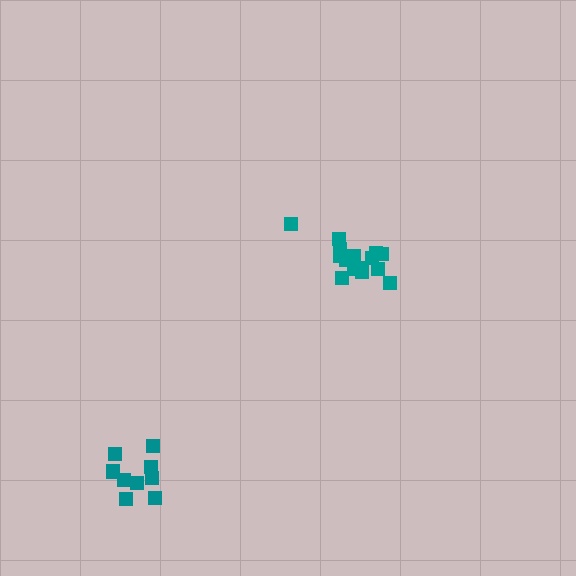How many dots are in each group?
Group 1: 15 dots, Group 2: 9 dots (24 total).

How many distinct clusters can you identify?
There are 2 distinct clusters.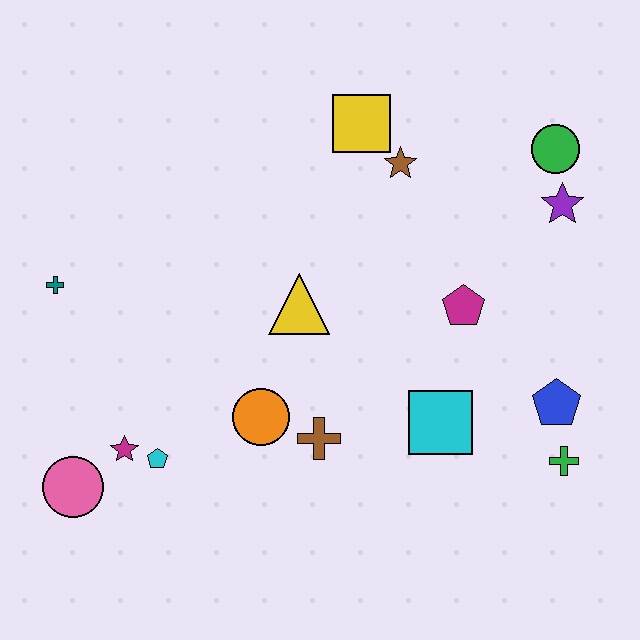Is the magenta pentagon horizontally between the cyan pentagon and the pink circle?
No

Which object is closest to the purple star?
The green circle is closest to the purple star.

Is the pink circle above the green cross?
No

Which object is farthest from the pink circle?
The green circle is farthest from the pink circle.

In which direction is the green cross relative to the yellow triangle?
The green cross is to the right of the yellow triangle.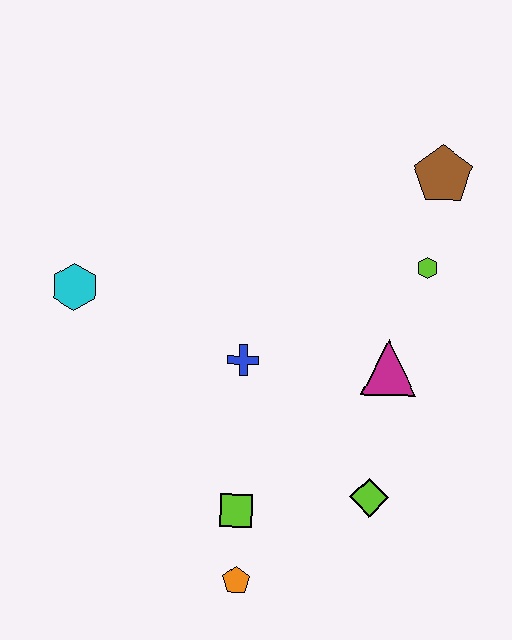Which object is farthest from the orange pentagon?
The brown pentagon is farthest from the orange pentagon.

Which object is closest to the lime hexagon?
The brown pentagon is closest to the lime hexagon.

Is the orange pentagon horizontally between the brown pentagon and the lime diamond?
No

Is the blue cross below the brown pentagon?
Yes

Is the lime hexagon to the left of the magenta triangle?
No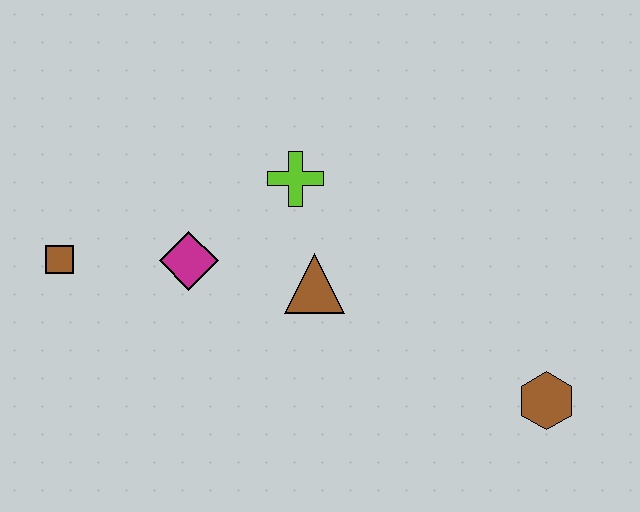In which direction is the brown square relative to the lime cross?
The brown square is to the left of the lime cross.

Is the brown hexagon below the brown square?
Yes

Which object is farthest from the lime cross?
The brown hexagon is farthest from the lime cross.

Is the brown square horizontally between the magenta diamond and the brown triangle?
No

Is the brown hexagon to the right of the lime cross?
Yes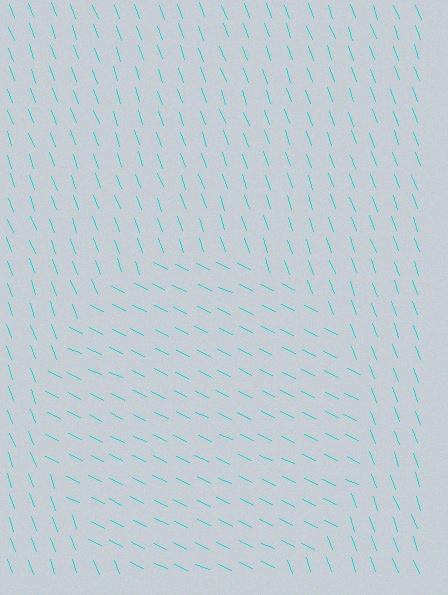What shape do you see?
I see a circle.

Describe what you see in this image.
The image is filled with small cyan line segments. A circle region in the image has lines oriented differently from the surrounding lines, creating a visible texture boundary.